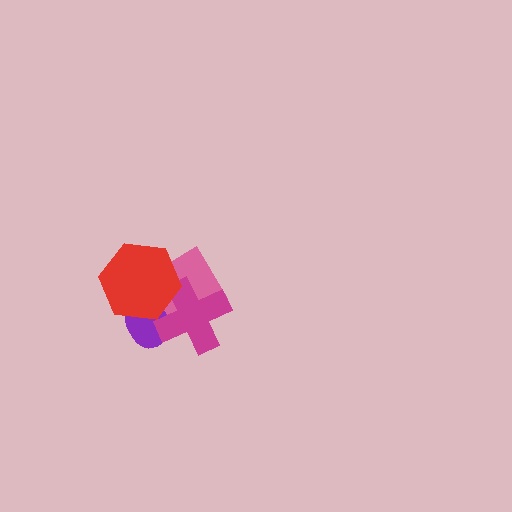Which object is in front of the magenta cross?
The red hexagon is in front of the magenta cross.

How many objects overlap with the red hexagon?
3 objects overlap with the red hexagon.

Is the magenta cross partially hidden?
Yes, it is partially covered by another shape.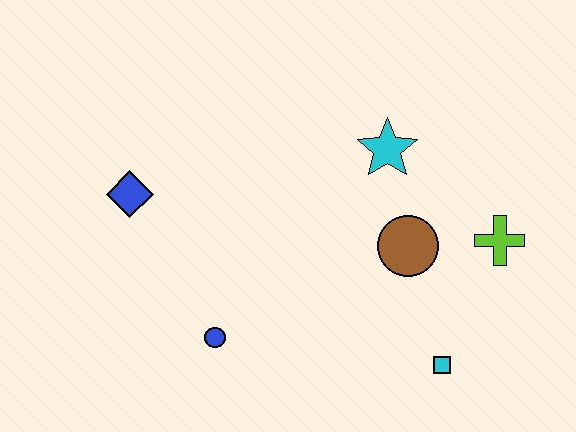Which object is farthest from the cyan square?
The blue diamond is farthest from the cyan square.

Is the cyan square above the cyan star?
No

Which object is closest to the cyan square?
The brown circle is closest to the cyan square.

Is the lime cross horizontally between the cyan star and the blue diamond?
No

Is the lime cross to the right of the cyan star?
Yes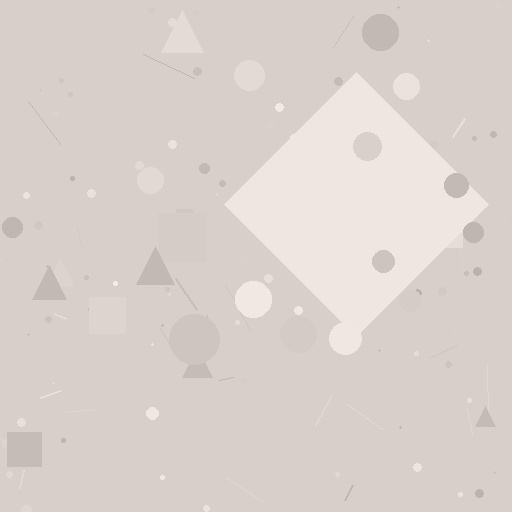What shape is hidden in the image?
A diamond is hidden in the image.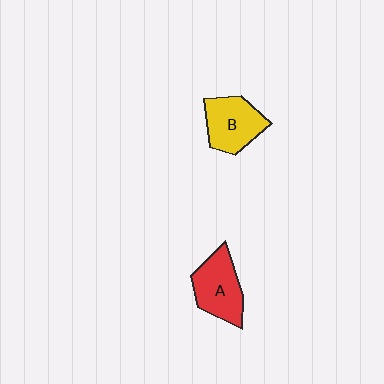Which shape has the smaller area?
Shape B (yellow).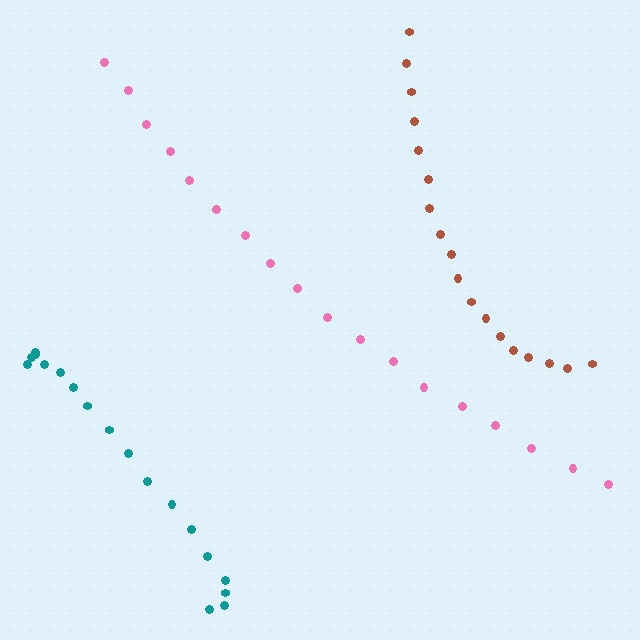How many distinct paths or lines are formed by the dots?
There are 3 distinct paths.